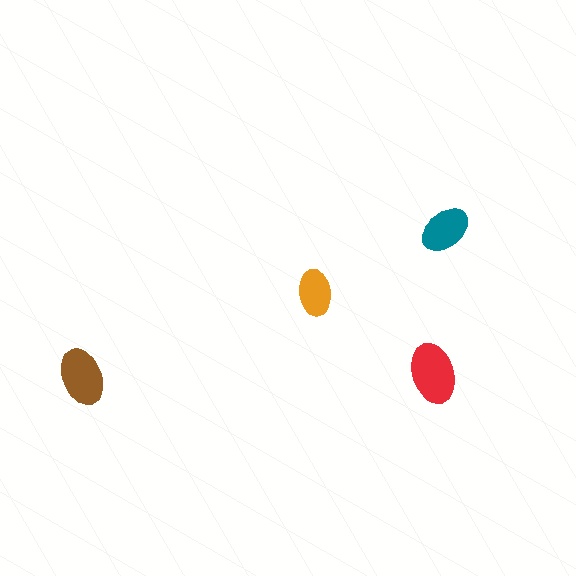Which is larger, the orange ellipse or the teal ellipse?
The teal one.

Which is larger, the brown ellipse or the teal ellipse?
The brown one.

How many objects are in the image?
There are 4 objects in the image.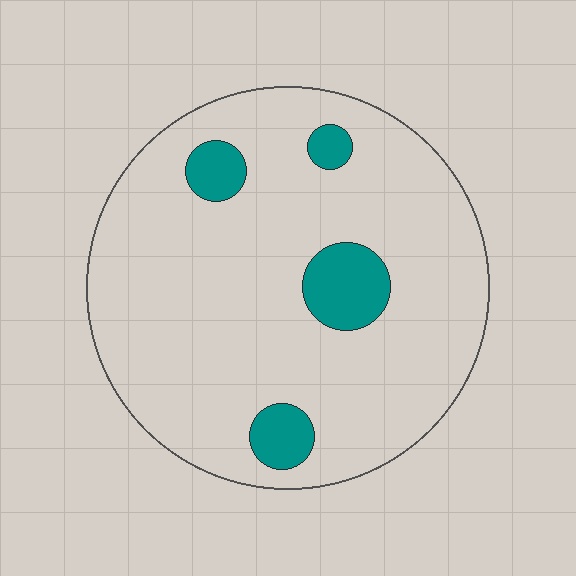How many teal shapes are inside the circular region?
4.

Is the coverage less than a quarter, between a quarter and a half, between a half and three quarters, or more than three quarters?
Less than a quarter.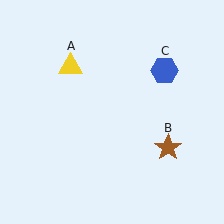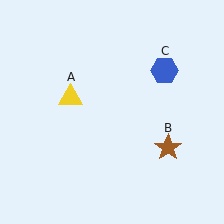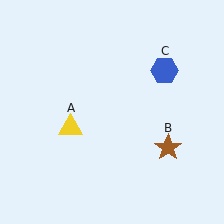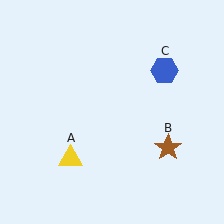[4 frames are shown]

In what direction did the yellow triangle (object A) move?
The yellow triangle (object A) moved down.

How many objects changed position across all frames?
1 object changed position: yellow triangle (object A).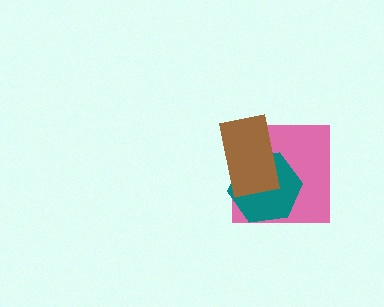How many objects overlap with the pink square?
2 objects overlap with the pink square.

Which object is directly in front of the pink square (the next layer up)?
The teal hexagon is directly in front of the pink square.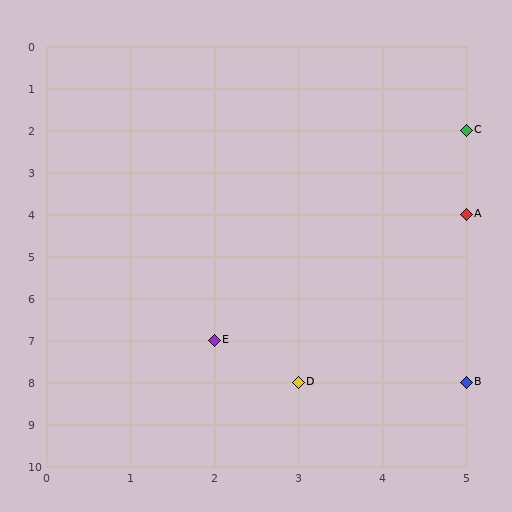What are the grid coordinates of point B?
Point B is at grid coordinates (5, 8).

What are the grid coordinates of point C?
Point C is at grid coordinates (5, 2).